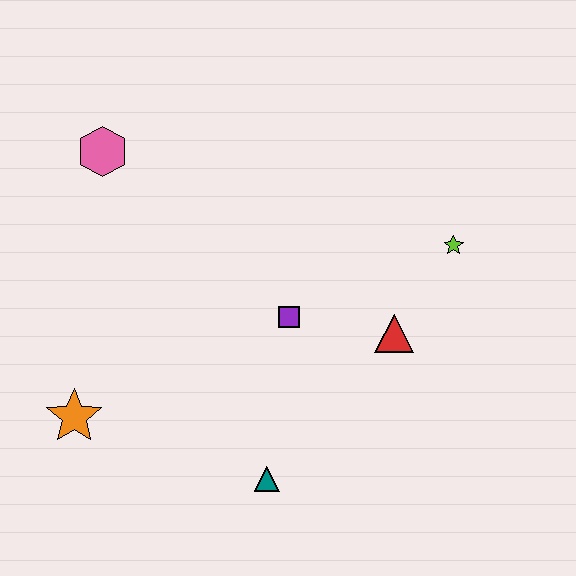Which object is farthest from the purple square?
The pink hexagon is farthest from the purple square.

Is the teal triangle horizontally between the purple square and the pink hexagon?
Yes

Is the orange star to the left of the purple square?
Yes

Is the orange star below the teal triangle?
No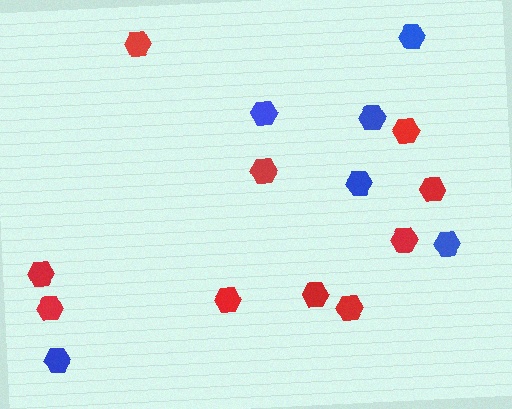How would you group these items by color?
There are 2 groups: one group of blue hexagons (6) and one group of red hexagons (10).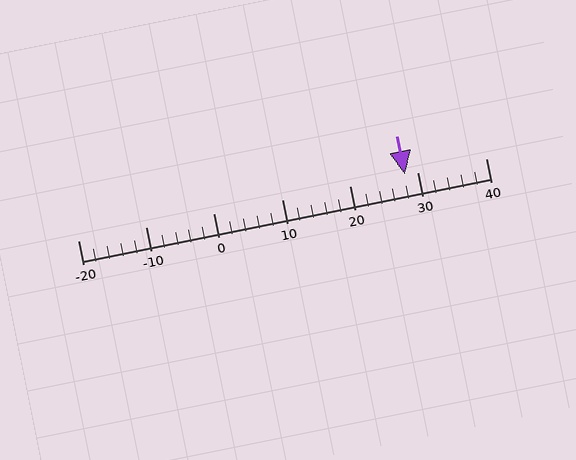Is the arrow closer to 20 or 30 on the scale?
The arrow is closer to 30.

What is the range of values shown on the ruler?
The ruler shows values from -20 to 40.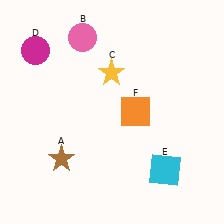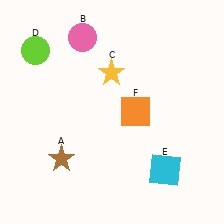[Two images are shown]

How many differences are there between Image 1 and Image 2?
There is 1 difference between the two images.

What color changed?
The circle (D) changed from magenta in Image 1 to lime in Image 2.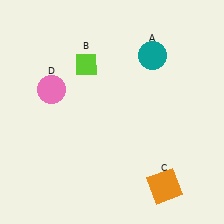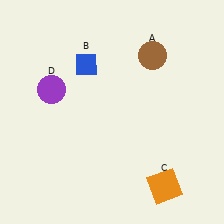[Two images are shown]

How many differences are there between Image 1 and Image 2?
There are 3 differences between the two images.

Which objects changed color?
A changed from teal to brown. B changed from lime to blue. D changed from pink to purple.